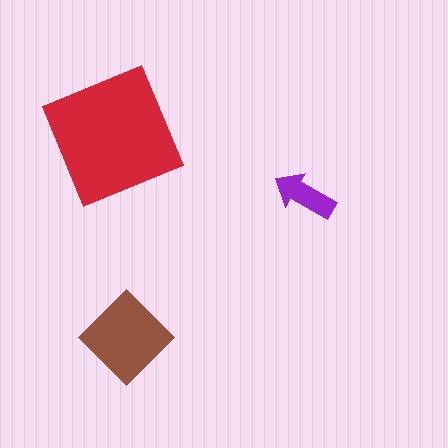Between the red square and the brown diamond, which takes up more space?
The red square.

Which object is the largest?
The red square.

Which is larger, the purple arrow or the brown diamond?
The brown diamond.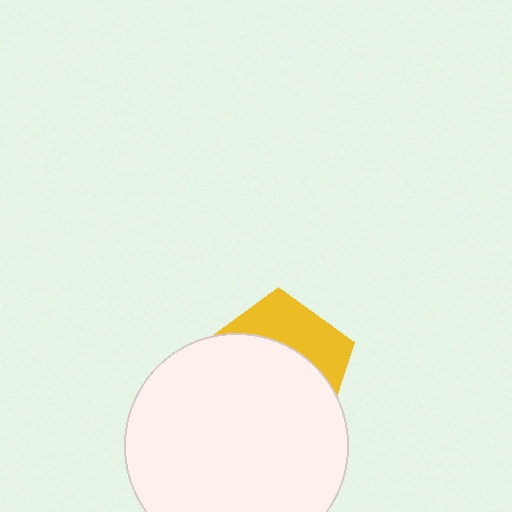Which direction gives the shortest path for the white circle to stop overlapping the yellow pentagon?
Moving down gives the shortest separation.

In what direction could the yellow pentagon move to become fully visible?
The yellow pentagon could move up. That would shift it out from behind the white circle entirely.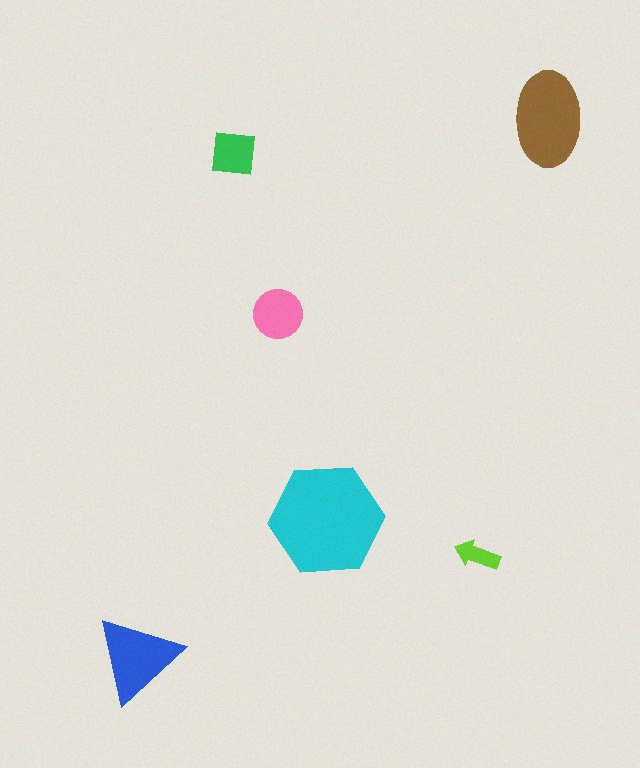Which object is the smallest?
The lime arrow.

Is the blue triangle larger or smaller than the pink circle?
Larger.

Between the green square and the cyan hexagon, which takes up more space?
The cyan hexagon.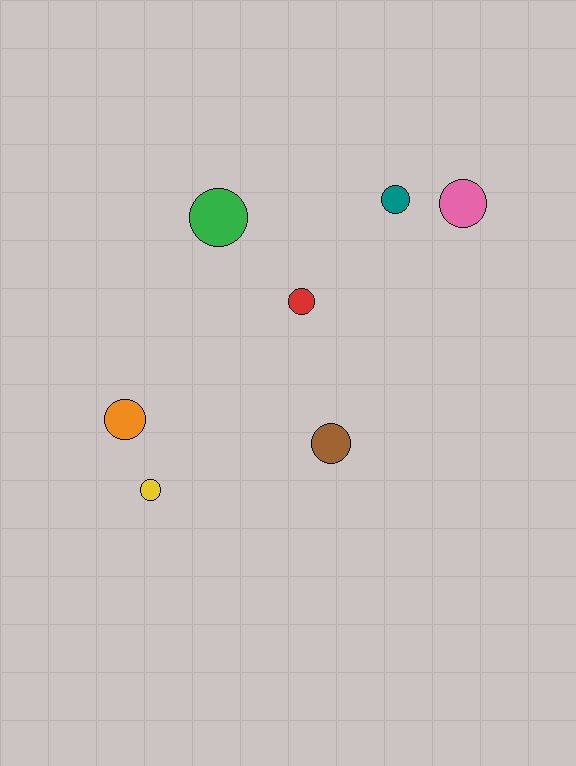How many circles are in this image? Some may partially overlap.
There are 7 circles.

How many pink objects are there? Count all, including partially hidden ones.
There is 1 pink object.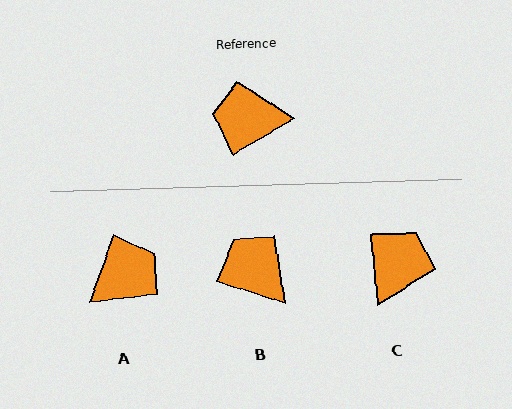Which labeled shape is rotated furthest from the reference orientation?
A, about 140 degrees away.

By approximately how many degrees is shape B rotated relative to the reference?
Approximately 48 degrees clockwise.